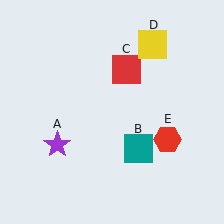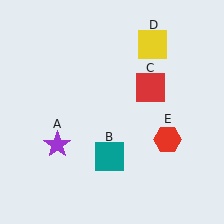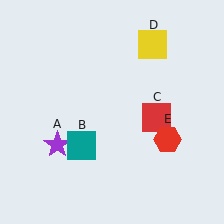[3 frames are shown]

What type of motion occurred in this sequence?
The teal square (object B), red square (object C) rotated clockwise around the center of the scene.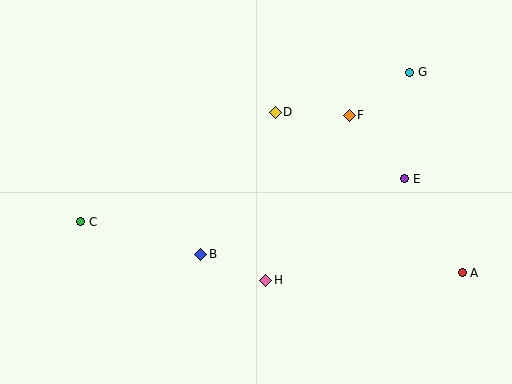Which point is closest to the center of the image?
Point D at (275, 112) is closest to the center.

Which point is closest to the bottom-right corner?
Point A is closest to the bottom-right corner.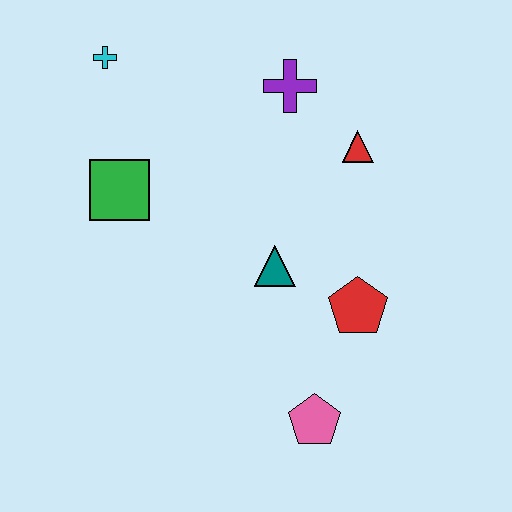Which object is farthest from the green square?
The pink pentagon is farthest from the green square.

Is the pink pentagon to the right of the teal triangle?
Yes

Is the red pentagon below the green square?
Yes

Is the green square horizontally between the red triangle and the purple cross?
No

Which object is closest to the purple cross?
The red triangle is closest to the purple cross.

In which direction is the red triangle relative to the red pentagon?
The red triangle is above the red pentagon.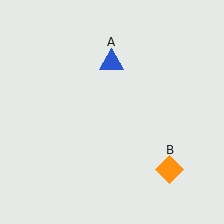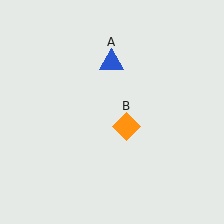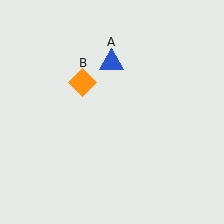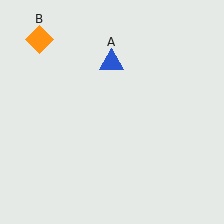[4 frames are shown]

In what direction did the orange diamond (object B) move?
The orange diamond (object B) moved up and to the left.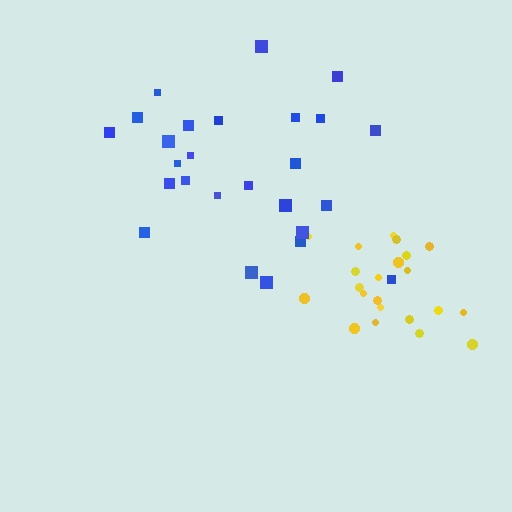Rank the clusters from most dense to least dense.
yellow, blue.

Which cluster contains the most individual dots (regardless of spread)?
Blue (26).